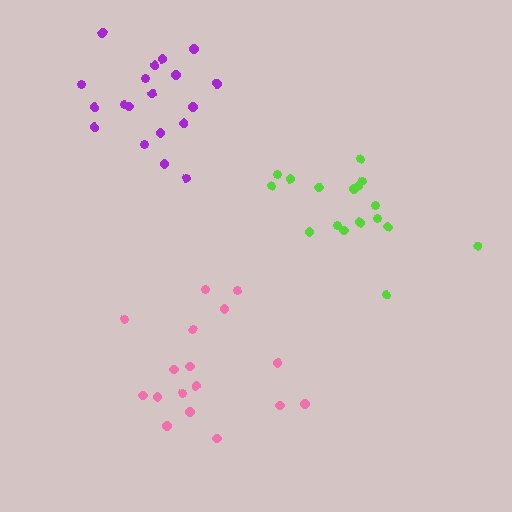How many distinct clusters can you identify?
There are 3 distinct clusters.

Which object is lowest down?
The pink cluster is bottommost.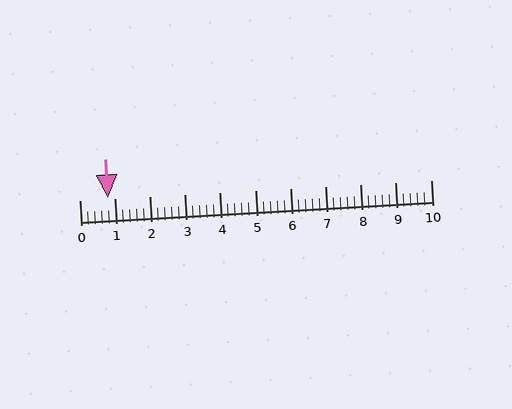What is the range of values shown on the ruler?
The ruler shows values from 0 to 10.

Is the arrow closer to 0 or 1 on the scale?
The arrow is closer to 1.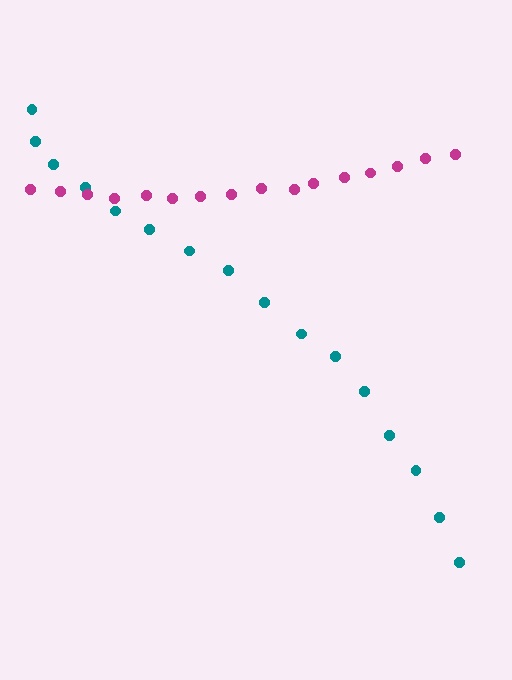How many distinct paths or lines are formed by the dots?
There are 2 distinct paths.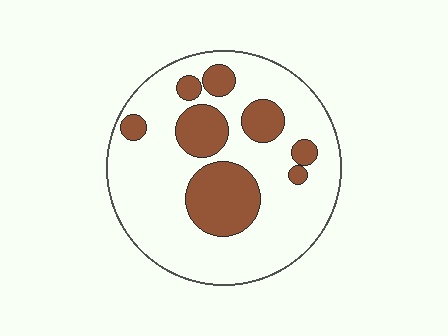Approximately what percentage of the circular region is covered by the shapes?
Approximately 25%.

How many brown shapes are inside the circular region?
8.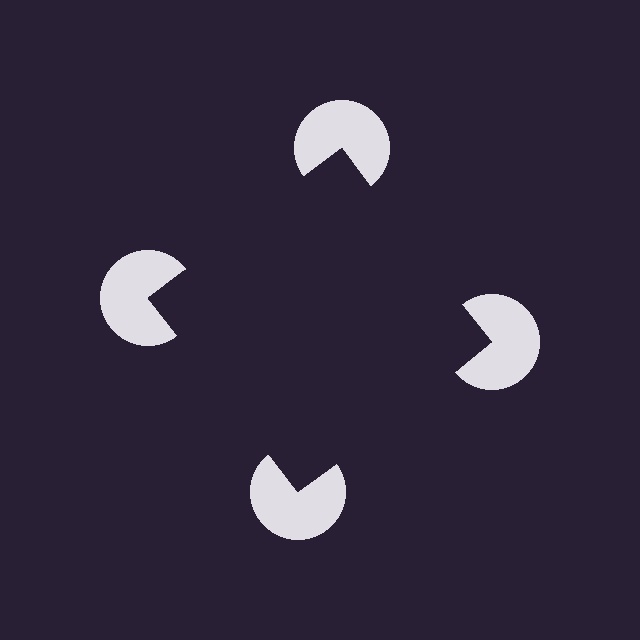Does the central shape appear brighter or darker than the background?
It typically appears slightly darker than the background, even though no actual brightness change is drawn.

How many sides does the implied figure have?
4 sides.